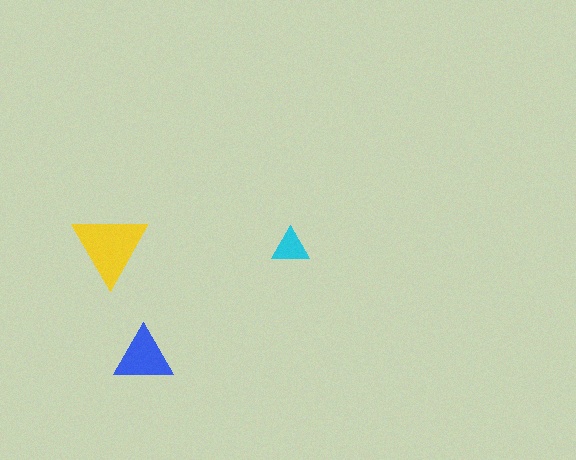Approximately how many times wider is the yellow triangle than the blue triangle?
About 1.5 times wider.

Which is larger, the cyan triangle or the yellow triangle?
The yellow one.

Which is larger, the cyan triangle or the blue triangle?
The blue one.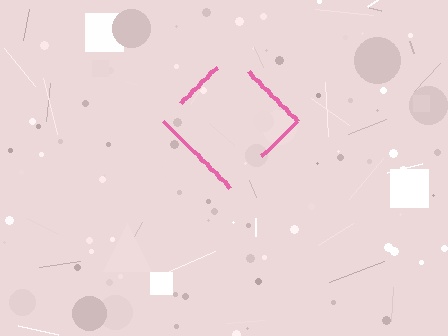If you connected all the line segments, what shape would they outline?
They would outline a diamond.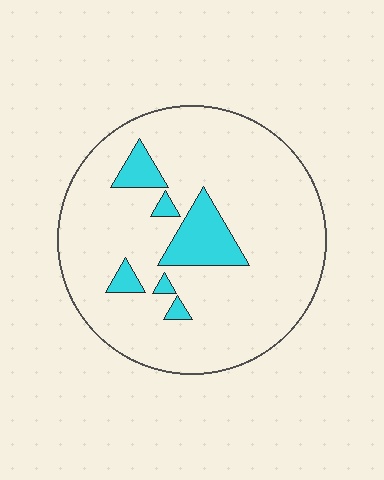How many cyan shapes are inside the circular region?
6.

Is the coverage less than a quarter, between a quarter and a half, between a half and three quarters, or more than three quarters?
Less than a quarter.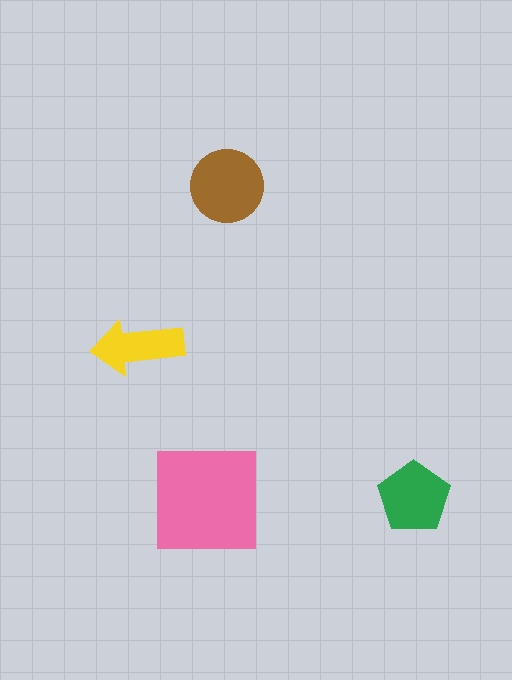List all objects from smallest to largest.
The yellow arrow, the green pentagon, the brown circle, the pink square.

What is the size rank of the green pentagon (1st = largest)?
3rd.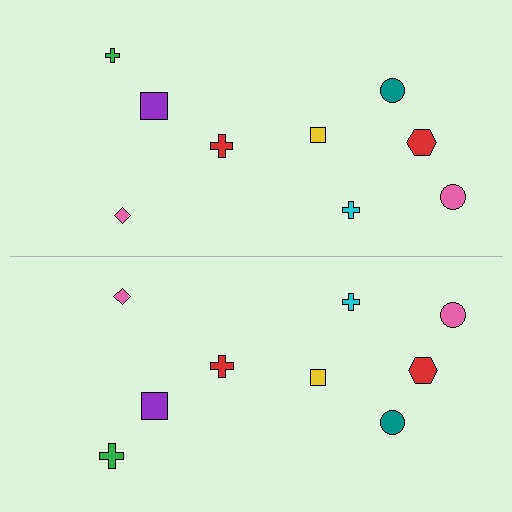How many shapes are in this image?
There are 18 shapes in this image.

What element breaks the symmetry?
The green cross on the bottom side has a different size than its mirror counterpart.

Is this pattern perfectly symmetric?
No, the pattern is not perfectly symmetric. The green cross on the bottom side has a different size than its mirror counterpart.